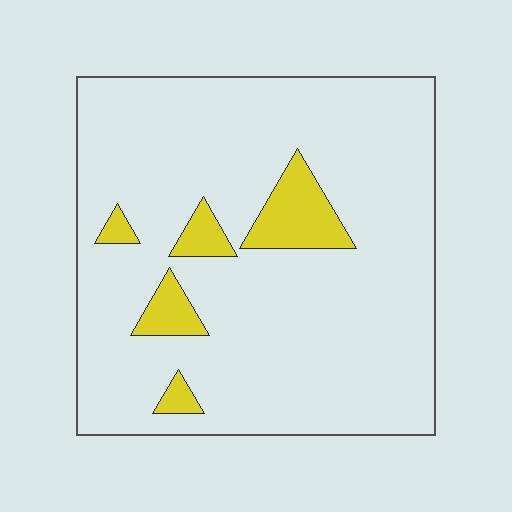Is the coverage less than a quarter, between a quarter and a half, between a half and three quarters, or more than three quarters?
Less than a quarter.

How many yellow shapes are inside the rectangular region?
5.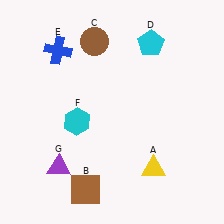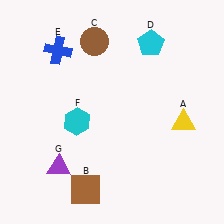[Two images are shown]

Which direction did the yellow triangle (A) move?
The yellow triangle (A) moved up.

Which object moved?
The yellow triangle (A) moved up.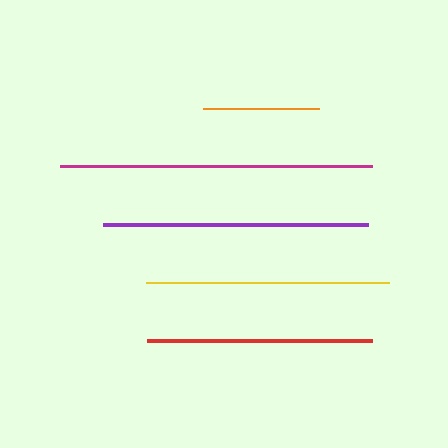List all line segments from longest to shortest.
From longest to shortest: magenta, purple, yellow, red, orange.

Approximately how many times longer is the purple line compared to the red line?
The purple line is approximately 1.2 times the length of the red line.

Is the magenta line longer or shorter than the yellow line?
The magenta line is longer than the yellow line.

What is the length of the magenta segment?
The magenta segment is approximately 312 pixels long.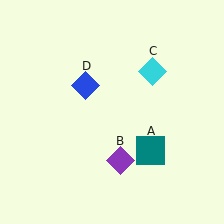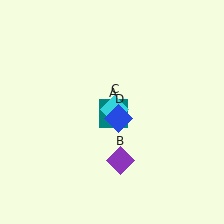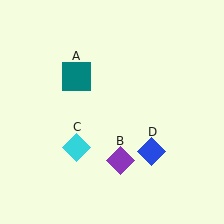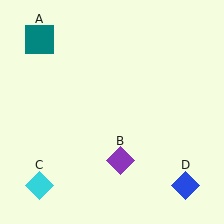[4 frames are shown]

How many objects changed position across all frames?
3 objects changed position: teal square (object A), cyan diamond (object C), blue diamond (object D).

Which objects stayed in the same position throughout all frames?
Purple diamond (object B) remained stationary.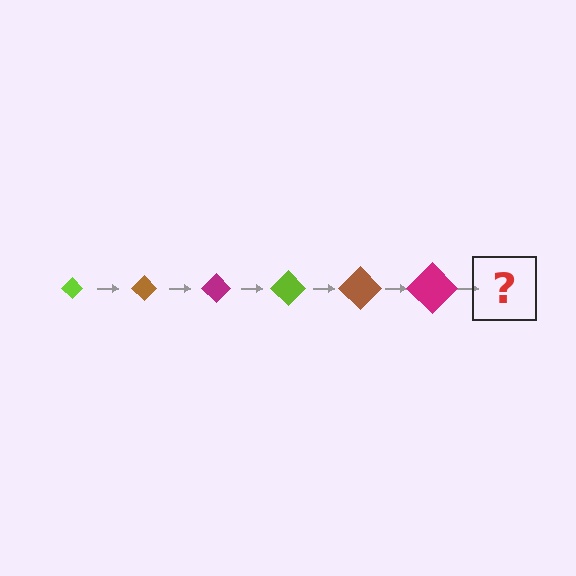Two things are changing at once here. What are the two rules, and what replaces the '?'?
The two rules are that the diamond grows larger each step and the color cycles through lime, brown, and magenta. The '?' should be a lime diamond, larger than the previous one.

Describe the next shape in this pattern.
It should be a lime diamond, larger than the previous one.